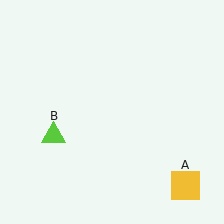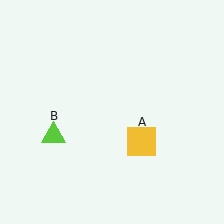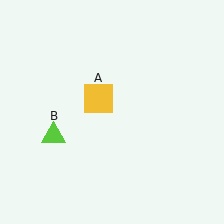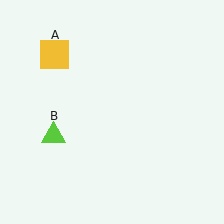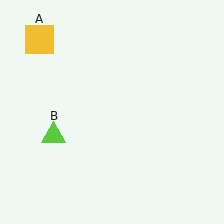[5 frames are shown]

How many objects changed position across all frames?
1 object changed position: yellow square (object A).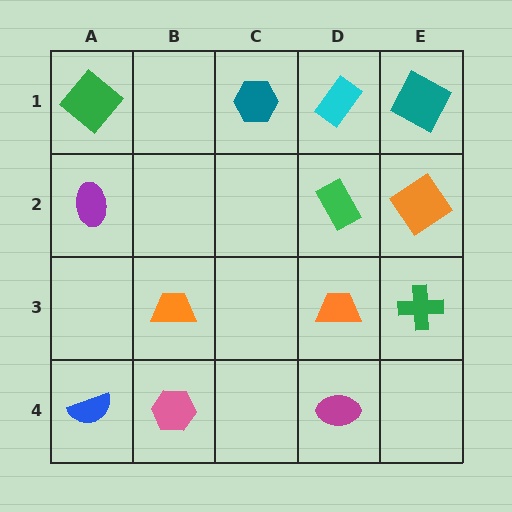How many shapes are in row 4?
3 shapes.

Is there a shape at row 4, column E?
No, that cell is empty.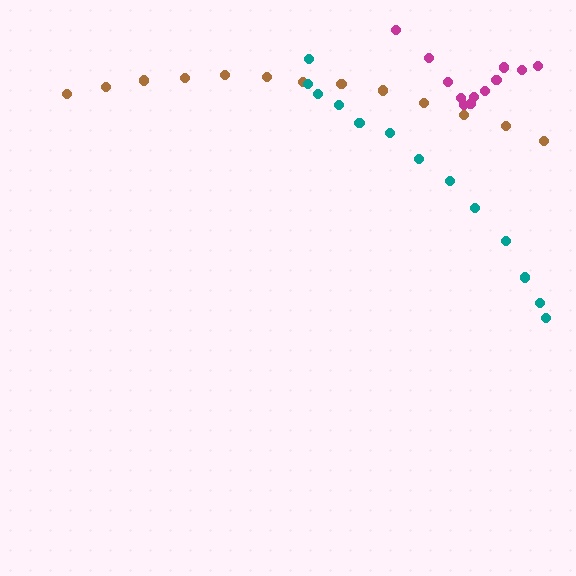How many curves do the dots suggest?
There are 3 distinct paths.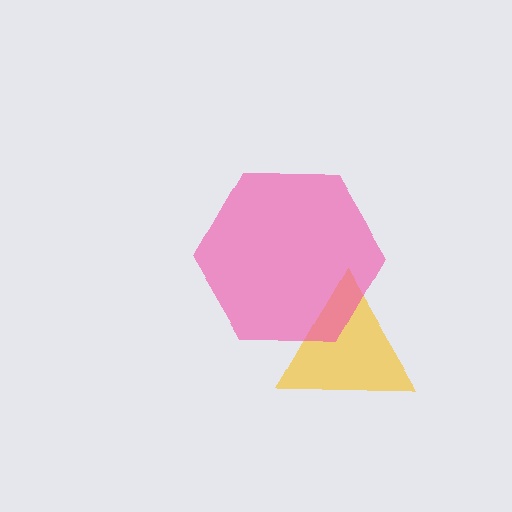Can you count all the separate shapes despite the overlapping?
Yes, there are 2 separate shapes.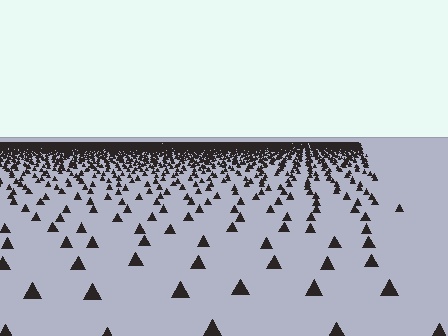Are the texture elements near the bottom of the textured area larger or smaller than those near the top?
Larger. Near the bottom, elements are closer to the viewer and appear at a bigger on-screen size.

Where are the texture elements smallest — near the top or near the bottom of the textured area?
Near the top.